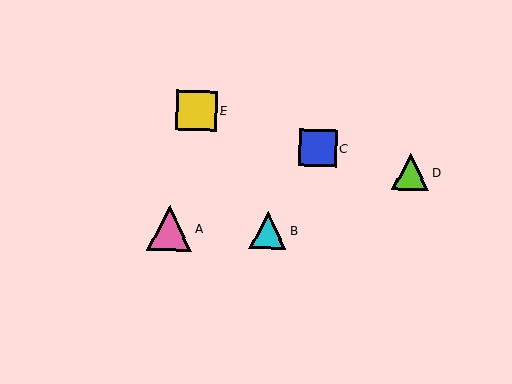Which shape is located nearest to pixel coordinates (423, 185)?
The lime triangle (labeled D) at (410, 172) is nearest to that location.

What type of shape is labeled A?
Shape A is a pink triangle.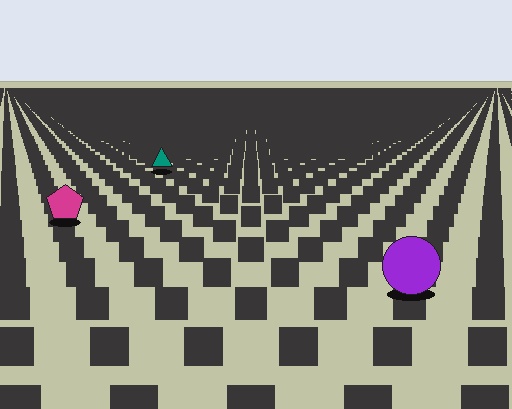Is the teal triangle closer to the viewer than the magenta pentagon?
No. The magenta pentagon is closer — you can tell from the texture gradient: the ground texture is coarser near it.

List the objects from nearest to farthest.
From nearest to farthest: the purple circle, the magenta pentagon, the teal triangle.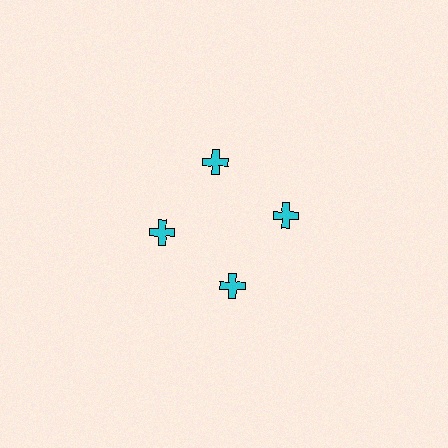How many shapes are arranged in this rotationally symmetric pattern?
There are 4 shapes, arranged in 4 groups of 1.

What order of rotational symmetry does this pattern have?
This pattern has 4-fold rotational symmetry.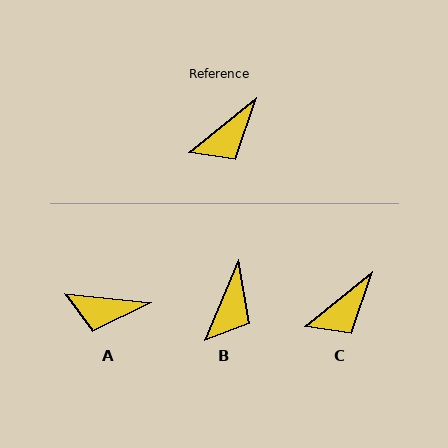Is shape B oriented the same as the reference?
No, it is off by about 28 degrees.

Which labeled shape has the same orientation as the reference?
C.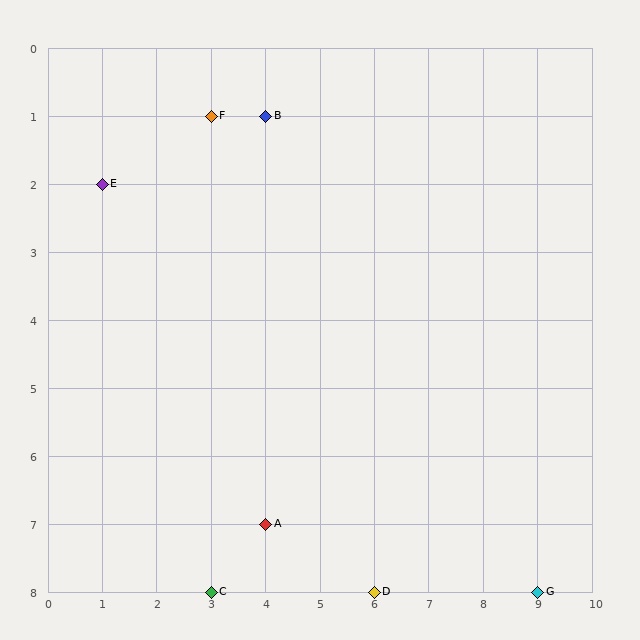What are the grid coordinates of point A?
Point A is at grid coordinates (4, 7).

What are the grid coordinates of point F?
Point F is at grid coordinates (3, 1).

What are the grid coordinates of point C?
Point C is at grid coordinates (3, 8).